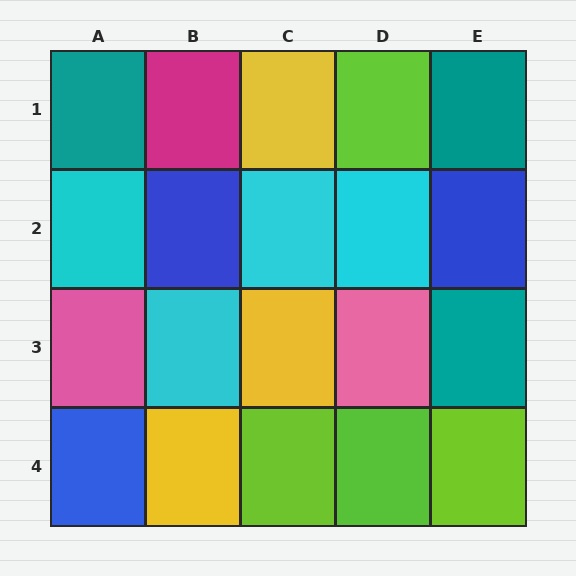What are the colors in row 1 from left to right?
Teal, magenta, yellow, lime, teal.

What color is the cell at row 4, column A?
Blue.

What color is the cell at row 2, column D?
Cyan.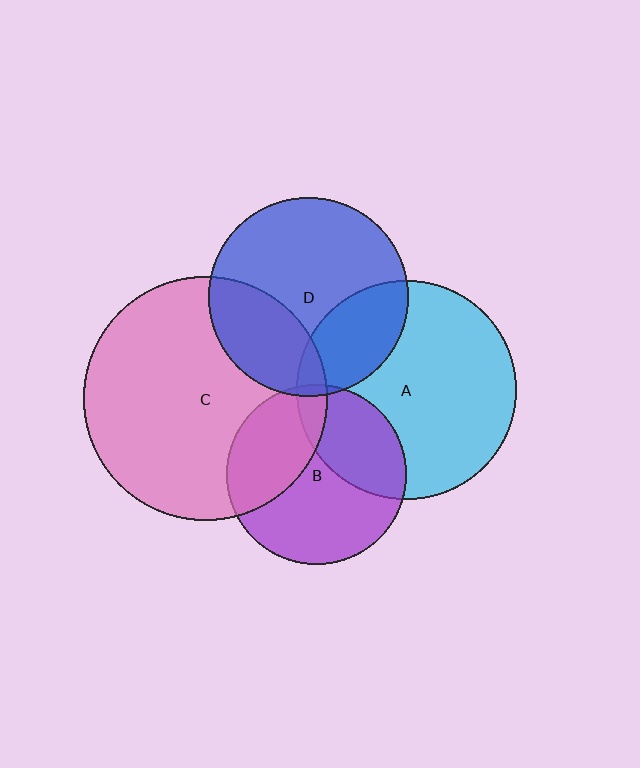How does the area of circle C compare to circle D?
Approximately 1.5 times.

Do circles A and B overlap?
Yes.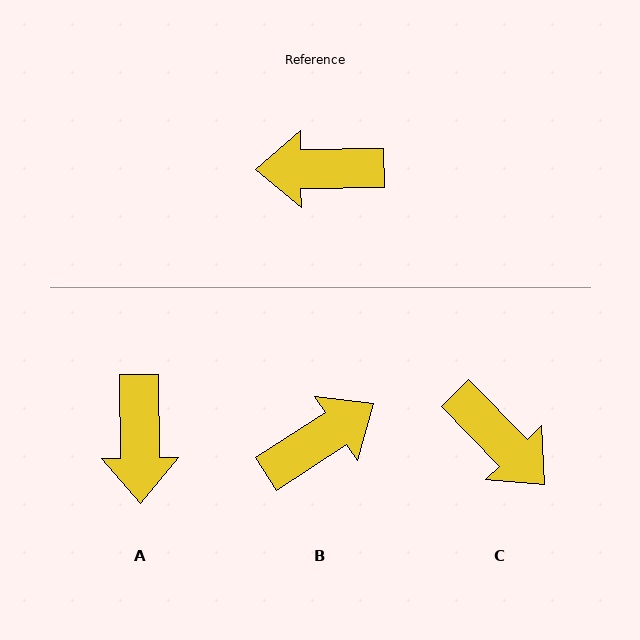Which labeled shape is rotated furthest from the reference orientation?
B, about 147 degrees away.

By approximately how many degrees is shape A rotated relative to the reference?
Approximately 90 degrees counter-clockwise.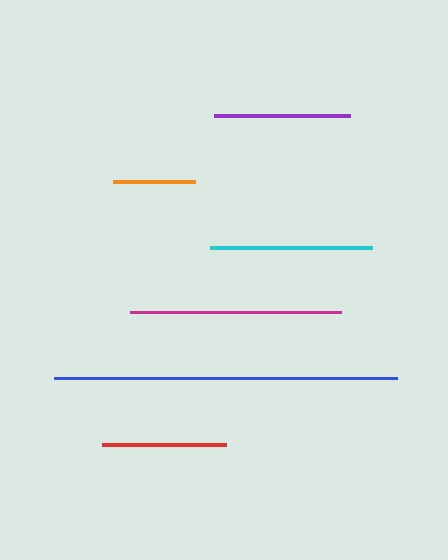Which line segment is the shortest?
The orange line is the shortest at approximately 83 pixels.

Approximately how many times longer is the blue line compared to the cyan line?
The blue line is approximately 2.1 times the length of the cyan line.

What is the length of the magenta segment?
The magenta segment is approximately 211 pixels long.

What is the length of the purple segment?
The purple segment is approximately 136 pixels long.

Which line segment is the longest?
The blue line is the longest at approximately 343 pixels.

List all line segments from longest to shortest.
From longest to shortest: blue, magenta, cyan, purple, red, orange.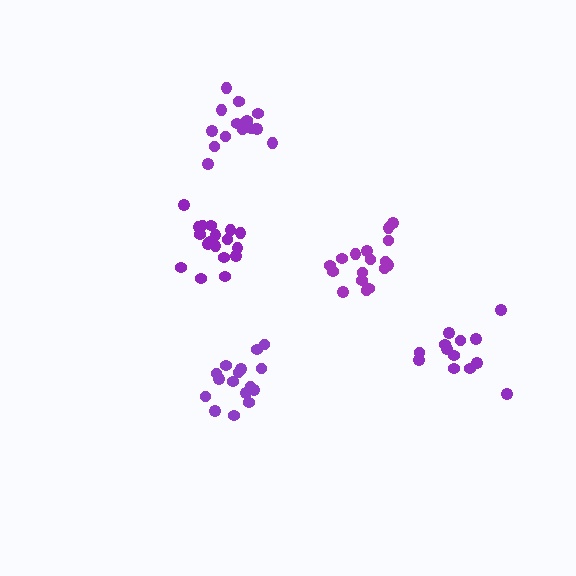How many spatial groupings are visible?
There are 5 spatial groupings.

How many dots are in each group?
Group 1: 16 dots, Group 2: 18 dots, Group 3: 13 dots, Group 4: 18 dots, Group 5: 16 dots (81 total).